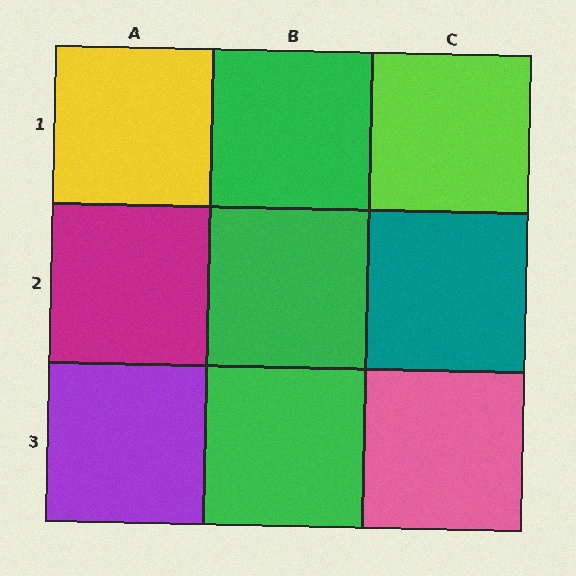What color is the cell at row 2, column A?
Magenta.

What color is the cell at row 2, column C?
Teal.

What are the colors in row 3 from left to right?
Purple, green, pink.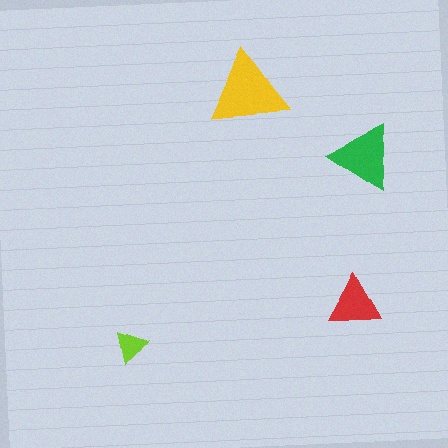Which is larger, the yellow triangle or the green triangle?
The yellow one.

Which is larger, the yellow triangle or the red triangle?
The yellow one.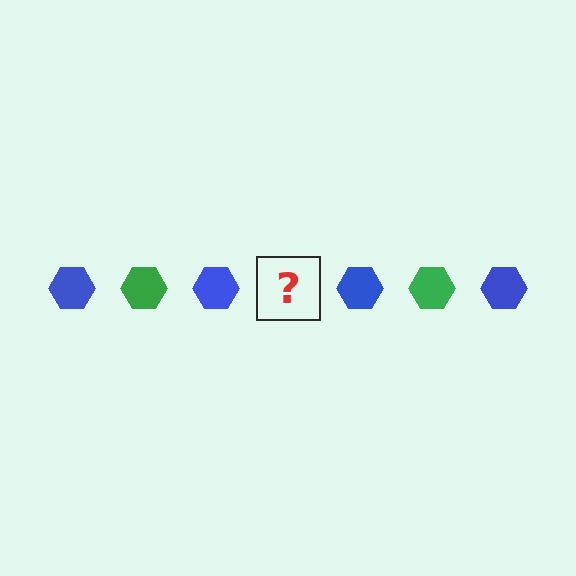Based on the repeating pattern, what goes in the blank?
The blank should be a green hexagon.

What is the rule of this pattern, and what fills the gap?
The rule is that the pattern cycles through blue, green hexagons. The gap should be filled with a green hexagon.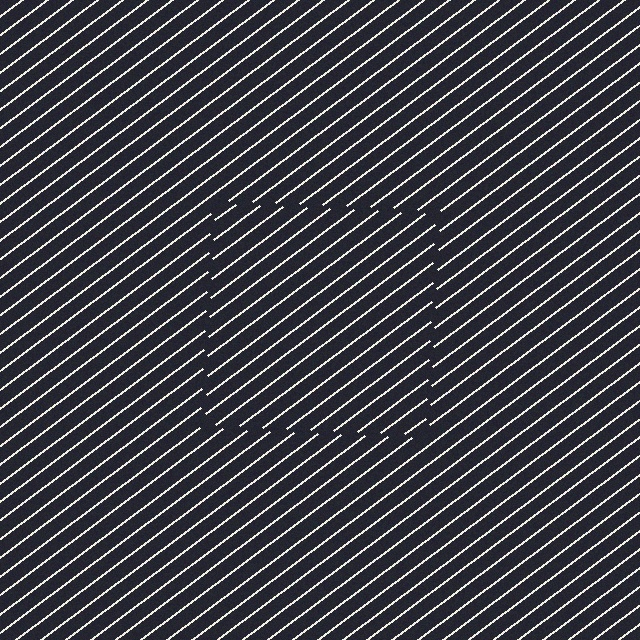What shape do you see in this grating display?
An illusory square. The interior of the shape contains the same grating, shifted by half a period — the contour is defined by the phase discontinuity where line-ends from the inner and outer gratings abut.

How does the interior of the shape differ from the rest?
The interior of the shape contains the same grating, shifted by half a period — the contour is defined by the phase discontinuity where line-ends from the inner and outer gratings abut.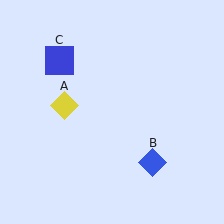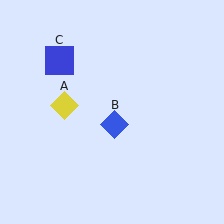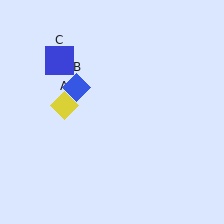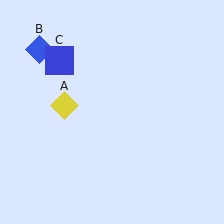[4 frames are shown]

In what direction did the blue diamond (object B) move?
The blue diamond (object B) moved up and to the left.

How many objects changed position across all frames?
1 object changed position: blue diamond (object B).